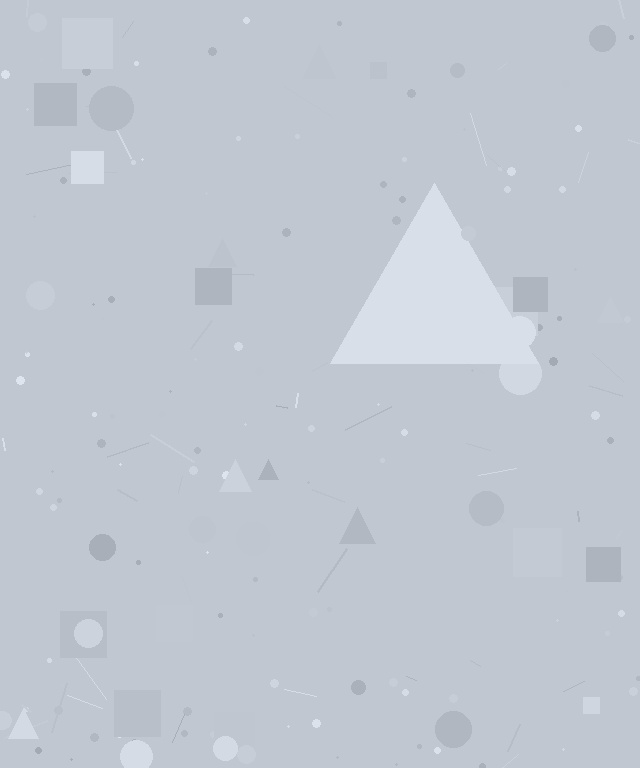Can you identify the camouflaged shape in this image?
The camouflaged shape is a triangle.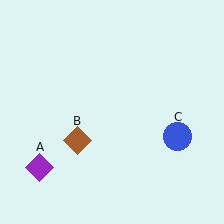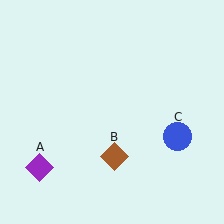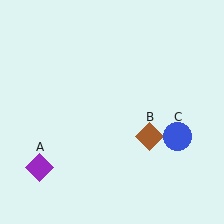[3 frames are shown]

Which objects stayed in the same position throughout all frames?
Purple diamond (object A) and blue circle (object C) remained stationary.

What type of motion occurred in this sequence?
The brown diamond (object B) rotated counterclockwise around the center of the scene.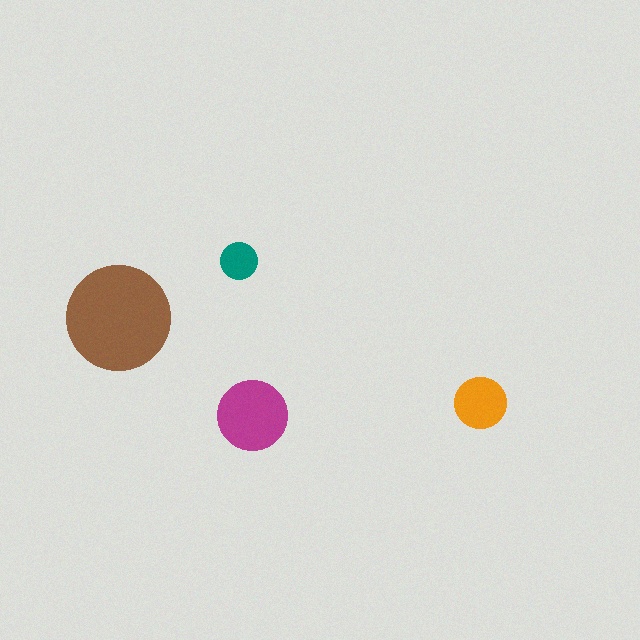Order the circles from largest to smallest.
the brown one, the magenta one, the orange one, the teal one.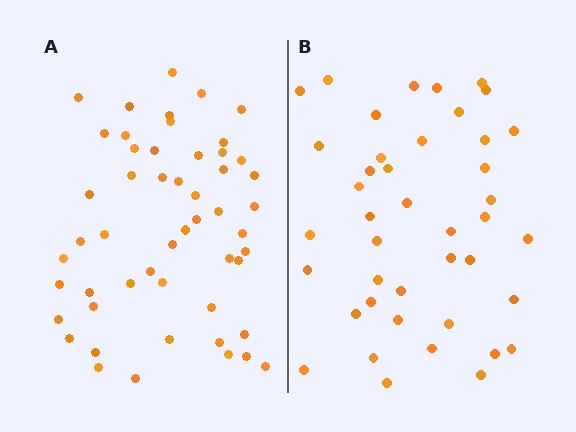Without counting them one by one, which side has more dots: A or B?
Region A (the left region) has more dots.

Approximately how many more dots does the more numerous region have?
Region A has roughly 10 or so more dots than region B.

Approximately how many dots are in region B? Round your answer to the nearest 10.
About 40 dots. (The exact count is 42, which rounds to 40.)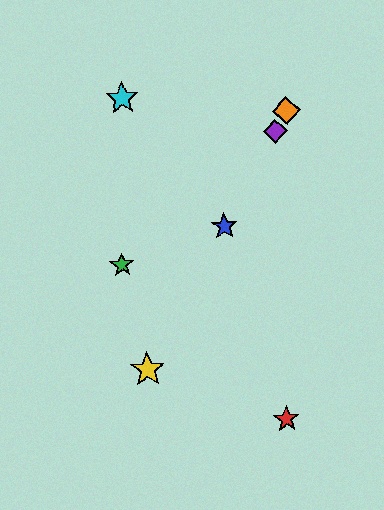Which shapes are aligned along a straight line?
The blue star, the yellow star, the purple diamond, the orange diamond are aligned along a straight line.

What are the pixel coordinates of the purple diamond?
The purple diamond is at (276, 131).